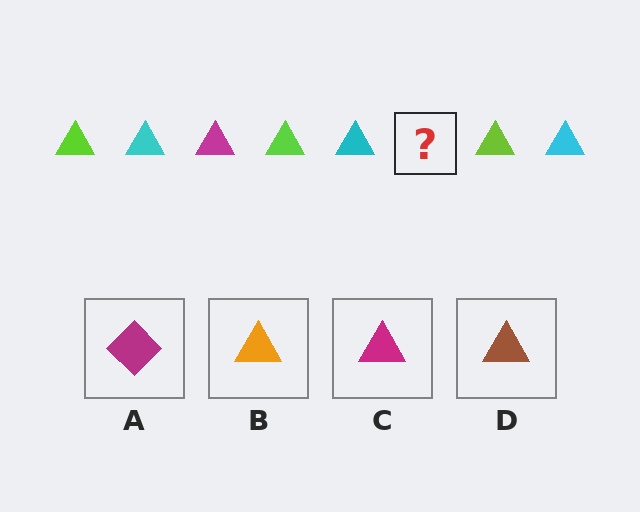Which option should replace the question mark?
Option C.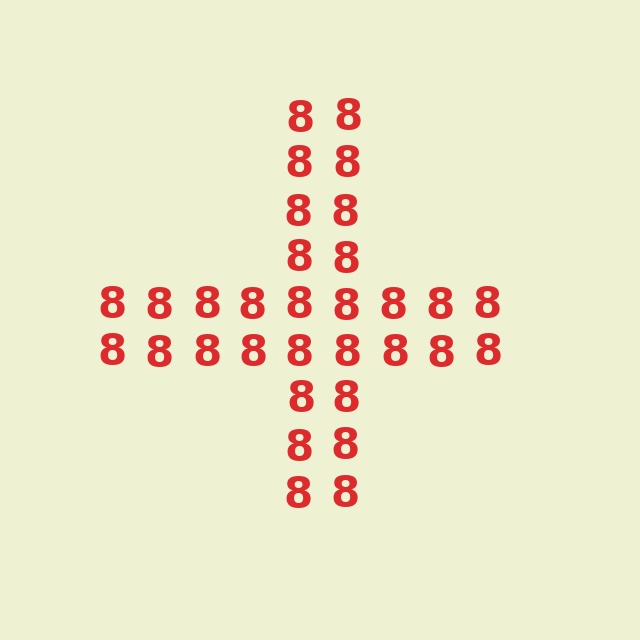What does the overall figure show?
The overall figure shows a cross.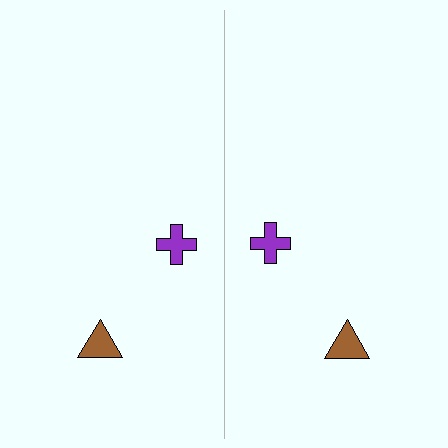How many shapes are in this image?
There are 4 shapes in this image.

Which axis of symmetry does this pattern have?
The pattern has a vertical axis of symmetry running through the center of the image.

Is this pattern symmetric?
Yes, this pattern has bilateral (reflection) symmetry.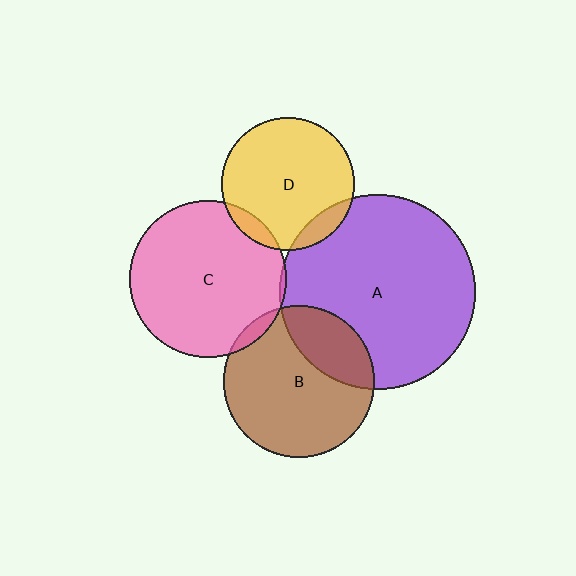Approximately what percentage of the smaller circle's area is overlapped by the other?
Approximately 10%.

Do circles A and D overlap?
Yes.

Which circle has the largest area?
Circle A (purple).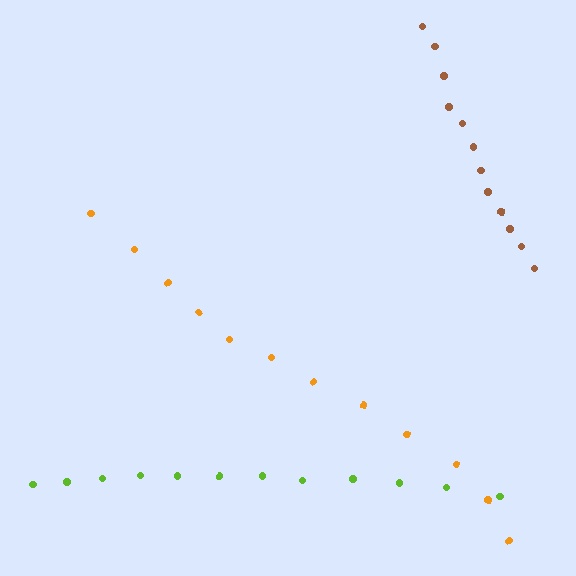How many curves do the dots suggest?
There are 3 distinct paths.